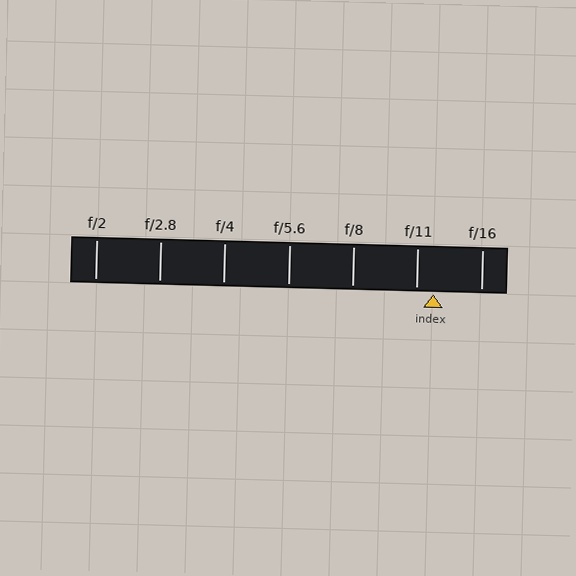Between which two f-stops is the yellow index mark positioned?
The index mark is between f/11 and f/16.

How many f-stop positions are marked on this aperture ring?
There are 7 f-stop positions marked.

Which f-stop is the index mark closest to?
The index mark is closest to f/11.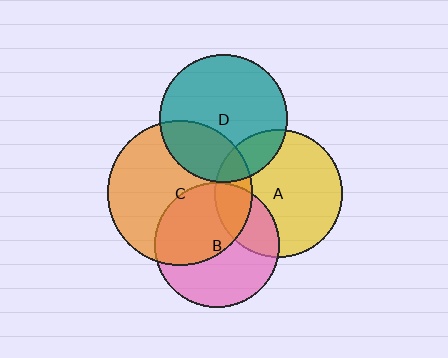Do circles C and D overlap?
Yes.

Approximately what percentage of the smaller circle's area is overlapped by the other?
Approximately 30%.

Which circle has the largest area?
Circle C (orange).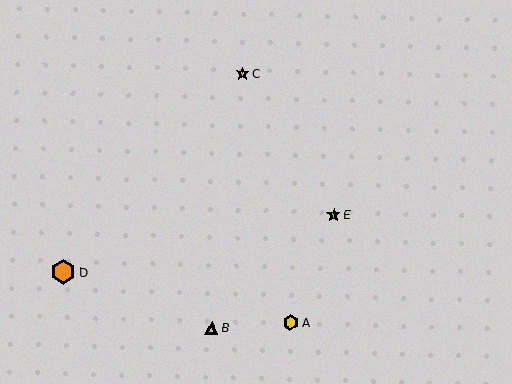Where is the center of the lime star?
The center of the lime star is at (334, 215).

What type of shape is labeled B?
Shape B is a yellow triangle.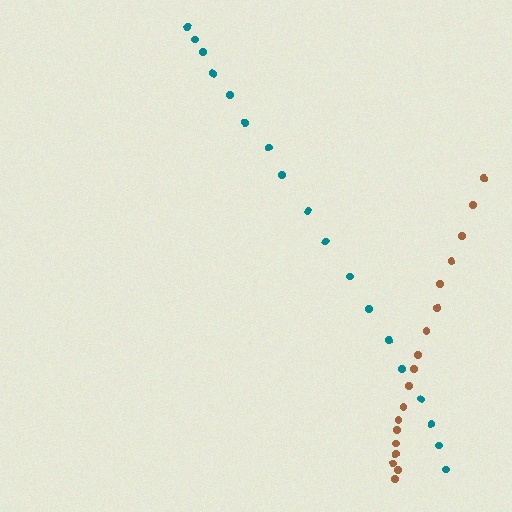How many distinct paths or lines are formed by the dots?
There are 2 distinct paths.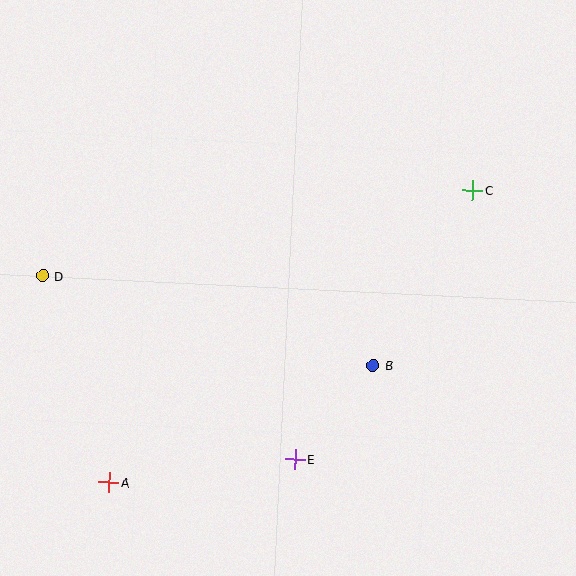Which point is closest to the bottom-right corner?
Point B is closest to the bottom-right corner.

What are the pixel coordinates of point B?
Point B is at (373, 366).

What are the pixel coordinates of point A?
Point A is at (109, 482).